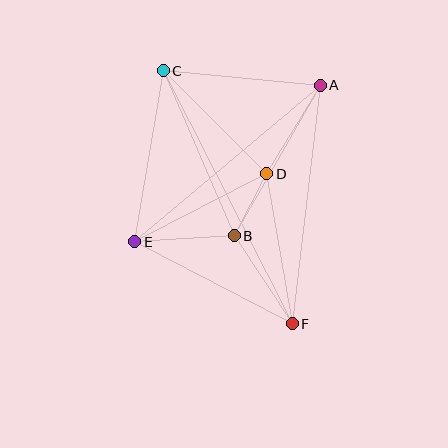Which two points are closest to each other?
Points B and D are closest to each other.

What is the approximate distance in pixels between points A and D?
The distance between A and D is approximately 103 pixels.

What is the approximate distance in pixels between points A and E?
The distance between A and E is approximately 243 pixels.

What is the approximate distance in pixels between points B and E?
The distance between B and E is approximately 99 pixels.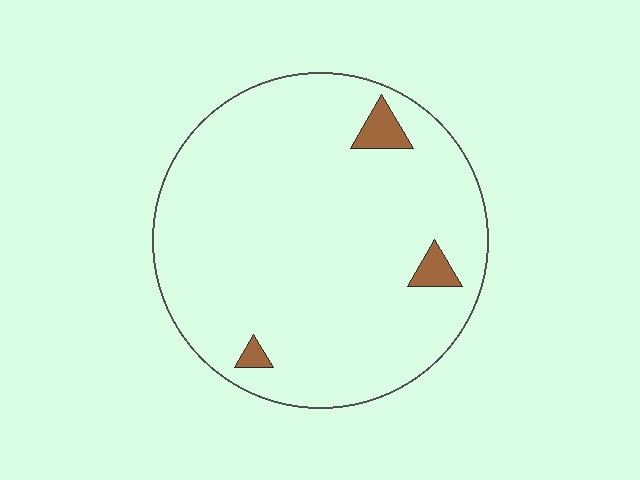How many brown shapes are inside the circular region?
3.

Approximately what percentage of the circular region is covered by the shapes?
Approximately 5%.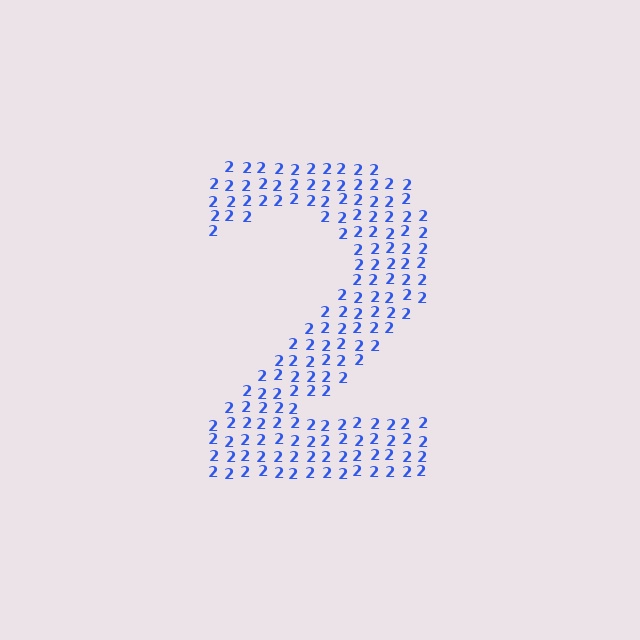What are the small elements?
The small elements are digit 2's.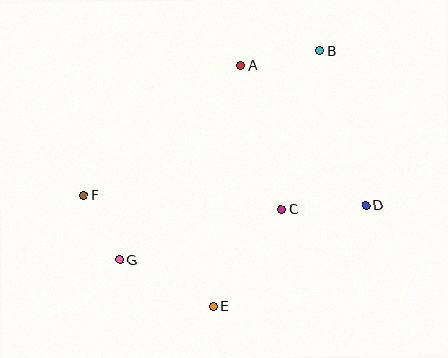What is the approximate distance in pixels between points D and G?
The distance between D and G is approximately 252 pixels.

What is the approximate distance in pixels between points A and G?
The distance between A and G is approximately 229 pixels.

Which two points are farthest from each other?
Points B and G are farthest from each other.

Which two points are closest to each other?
Points F and G are closest to each other.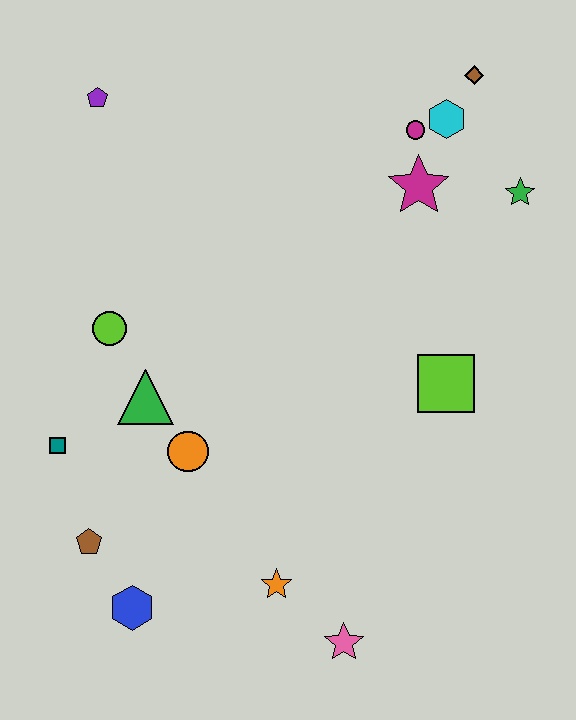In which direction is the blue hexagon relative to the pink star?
The blue hexagon is to the left of the pink star.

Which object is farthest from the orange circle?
The brown diamond is farthest from the orange circle.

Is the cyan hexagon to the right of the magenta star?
Yes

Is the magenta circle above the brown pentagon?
Yes